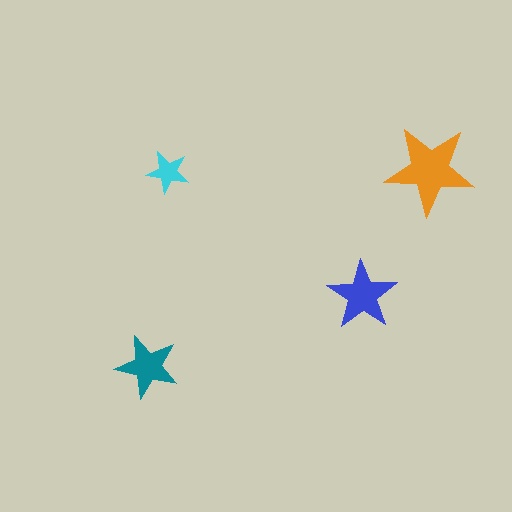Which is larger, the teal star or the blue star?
The blue one.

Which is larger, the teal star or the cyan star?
The teal one.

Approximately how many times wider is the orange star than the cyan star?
About 2 times wider.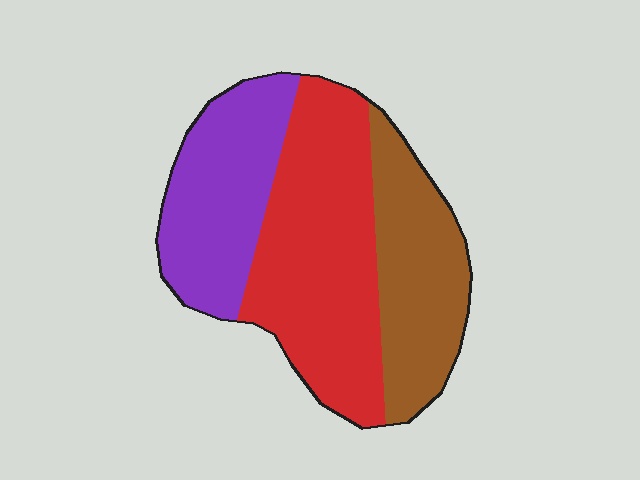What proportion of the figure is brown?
Brown takes up between a sixth and a third of the figure.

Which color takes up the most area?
Red, at roughly 45%.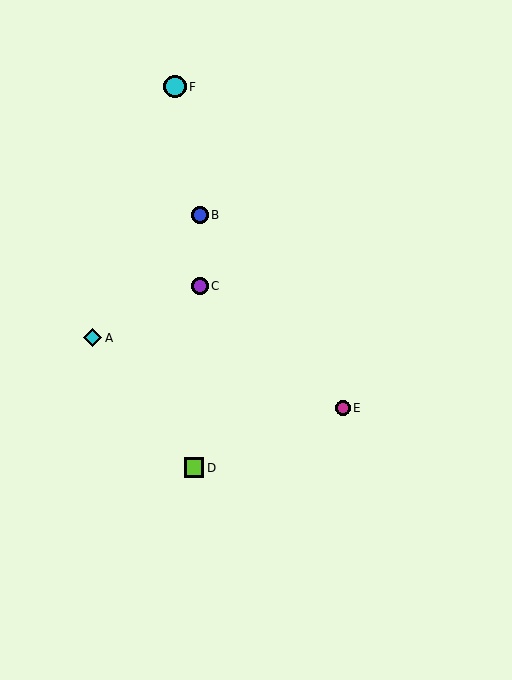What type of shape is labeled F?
Shape F is a cyan circle.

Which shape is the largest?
The cyan circle (labeled F) is the largest.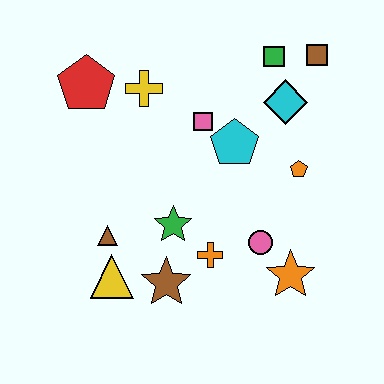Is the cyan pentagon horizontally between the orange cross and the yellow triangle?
No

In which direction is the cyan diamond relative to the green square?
The cyan diamond is below the green square.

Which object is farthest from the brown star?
The brown square is farthest from the brown star.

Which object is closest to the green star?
The orange cross is closest to the green star.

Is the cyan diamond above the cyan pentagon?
Yes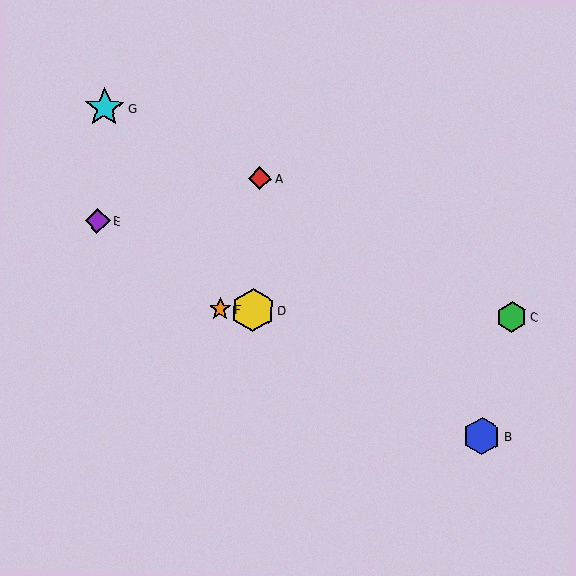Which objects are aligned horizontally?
Objects C, D, F are aligned horizontally.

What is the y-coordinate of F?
Object F is at y≈309.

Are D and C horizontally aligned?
Yes, both are at y≈310.